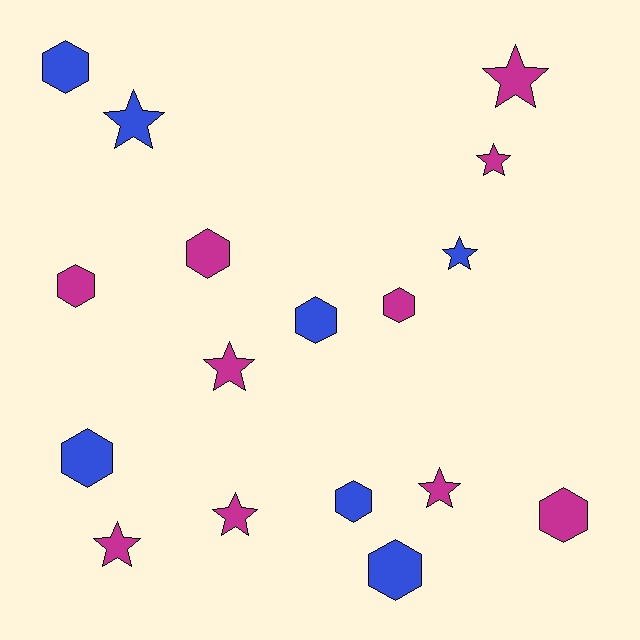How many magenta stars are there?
There are 6 magenta stars.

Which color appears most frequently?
Magenta, with 10 objects.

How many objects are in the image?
There are 17 objects.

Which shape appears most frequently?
Hexagon, with 9 objects.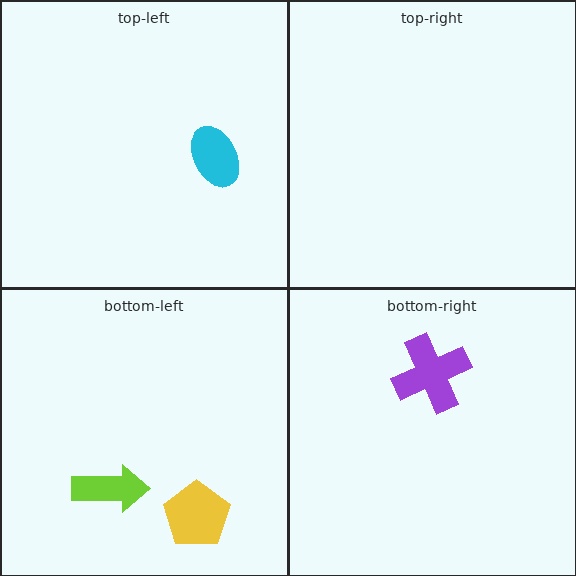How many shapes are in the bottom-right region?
1.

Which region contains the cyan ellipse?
The top-left region.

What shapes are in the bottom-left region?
The lime arrow, the yellow pentagon.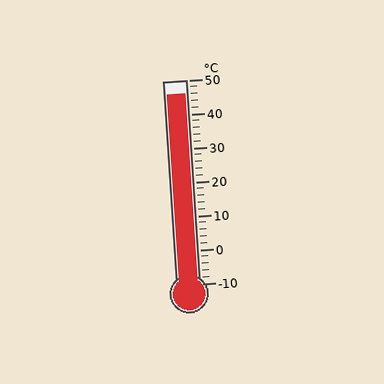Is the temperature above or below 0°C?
The temperature is above 0°C.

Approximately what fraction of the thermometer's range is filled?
The thermometer is filled to approximately 95% of its range.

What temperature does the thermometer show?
The thermometer shows approximately 46°C.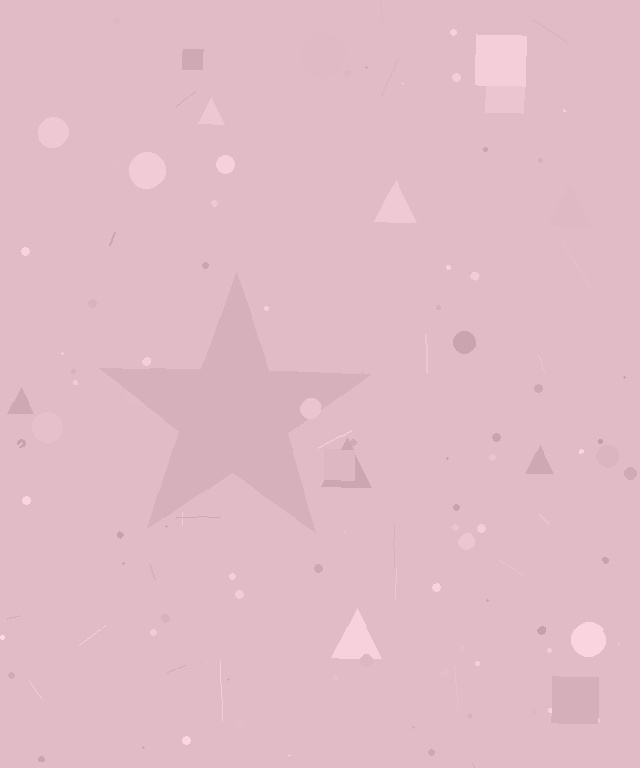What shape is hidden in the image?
A star is hidden in the image.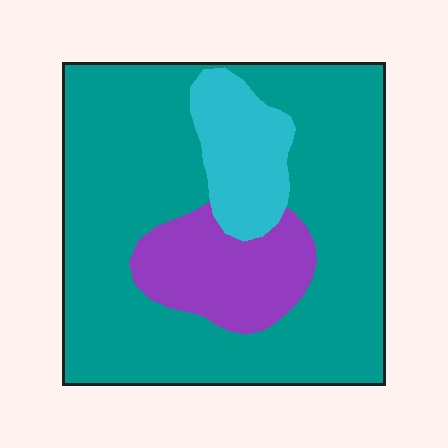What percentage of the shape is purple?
Purple covers roughly 15% of the shape.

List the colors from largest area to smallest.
From largest to smallest: teal, purple, cyan.